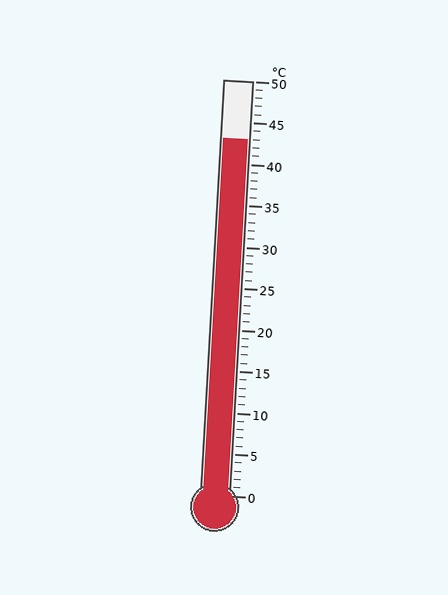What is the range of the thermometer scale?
The thermometer scale ranges from 0°C to 50°C.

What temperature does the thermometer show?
The thermometer shows approximately 43°C.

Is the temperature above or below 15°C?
The temperature is above 15°C.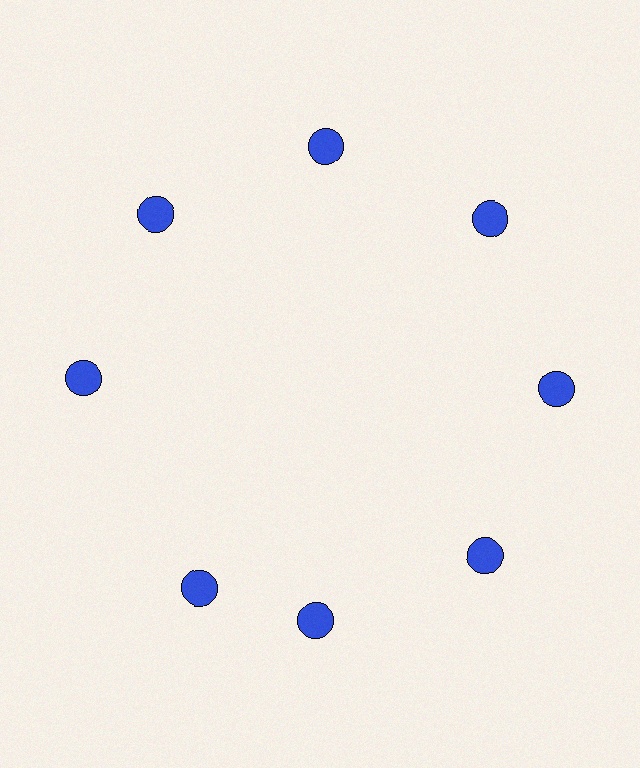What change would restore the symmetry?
The symmetry would be restored by rotating it back into even spacing with its neighbors so that all 8 circles sit at equal angles and equal distance from the center.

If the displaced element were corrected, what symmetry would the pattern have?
It would have 8-fold rotational symmetry — the pattern would map onto itself every 45 degrees.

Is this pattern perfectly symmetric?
No. The 8 blue circles are arranged in a ring, but one element near the 8 o'clock position is rotated out of alignment along the ring, breaking the 8-fold rotational symmetry.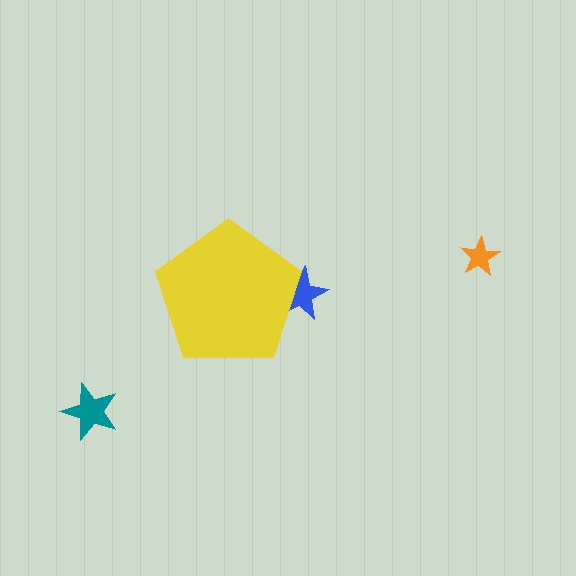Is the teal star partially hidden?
No, the teal star is fully visible.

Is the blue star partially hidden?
Yes, the blue star is partially hidden behind the yellow pentagon.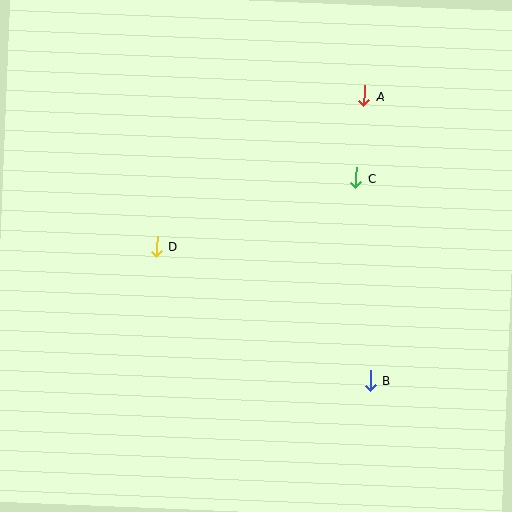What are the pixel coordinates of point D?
Point D is at (156, 246).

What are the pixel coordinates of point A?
Point A is at (364, 96).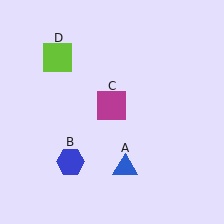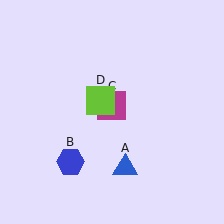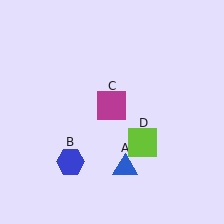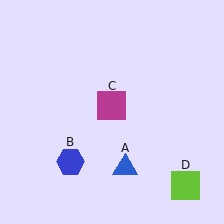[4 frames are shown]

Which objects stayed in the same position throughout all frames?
Blue triangle (object A) and blue hexagon (object B) and magenta square (object C) remained stationary.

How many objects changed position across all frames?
1 object changed position: lime square (object D).